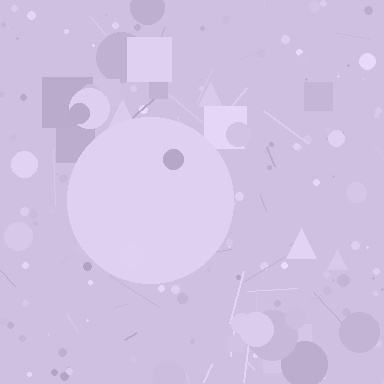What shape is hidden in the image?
A circle is hidden in the image.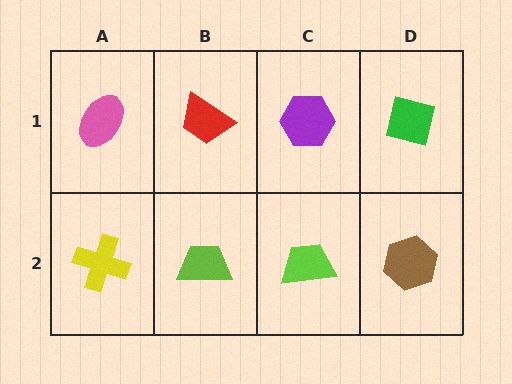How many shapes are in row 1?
4 shapes.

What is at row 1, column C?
A purple hexagon.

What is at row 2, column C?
A lime trapezoid.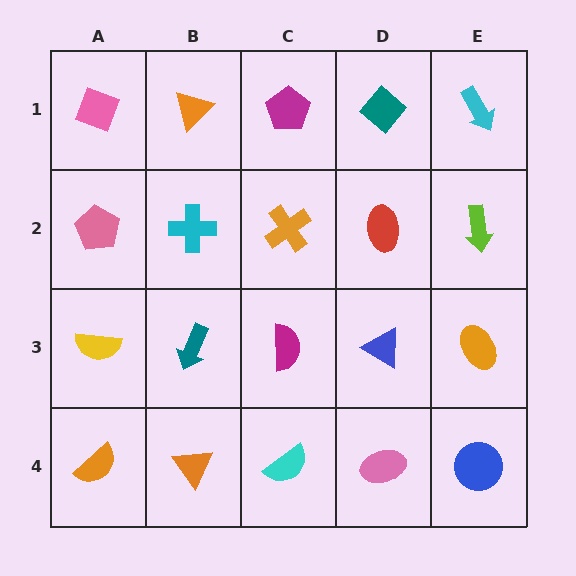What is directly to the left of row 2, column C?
A cyan cross.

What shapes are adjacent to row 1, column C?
An orange cross (row 2, column C), an orange triangle (row 1, column B), a teal diamond (row 1, column D).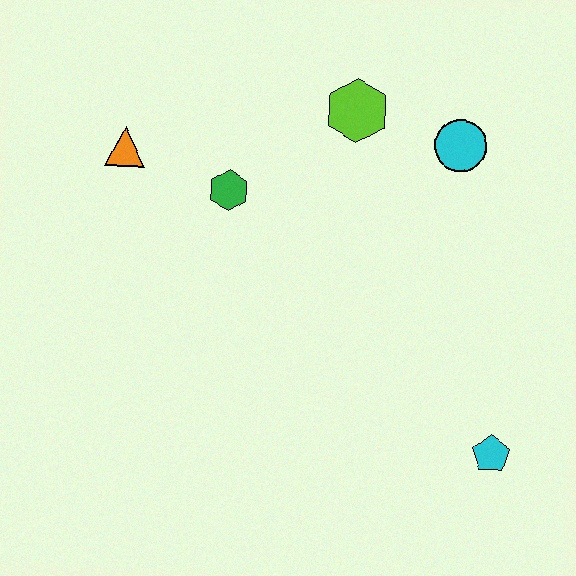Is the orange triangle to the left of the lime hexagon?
Yes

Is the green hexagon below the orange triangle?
Yes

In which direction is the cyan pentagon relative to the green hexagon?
The cyan pentagon is to the right of the green hexagon.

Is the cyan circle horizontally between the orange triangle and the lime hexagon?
No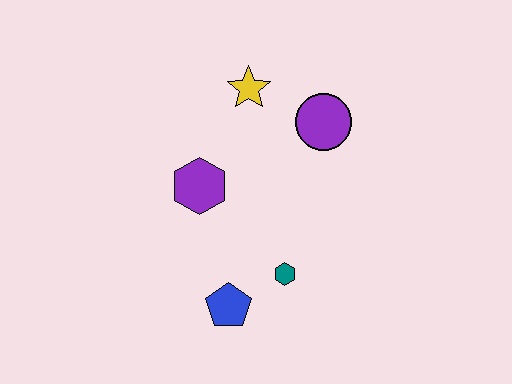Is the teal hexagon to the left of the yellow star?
No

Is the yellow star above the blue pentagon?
Yes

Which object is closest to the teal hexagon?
The blue pentagon is closest to the teal hexagon.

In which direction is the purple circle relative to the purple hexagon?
The purple circle is to the right of the purple hexagon.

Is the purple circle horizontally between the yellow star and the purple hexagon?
No